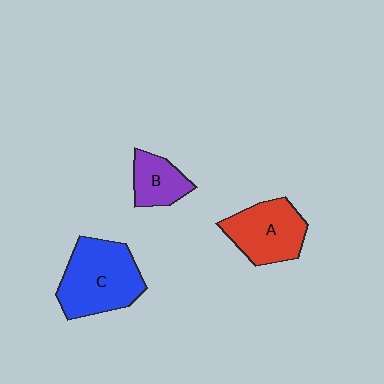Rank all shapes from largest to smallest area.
From largest to smallest: C (blue), A (red), B (purple).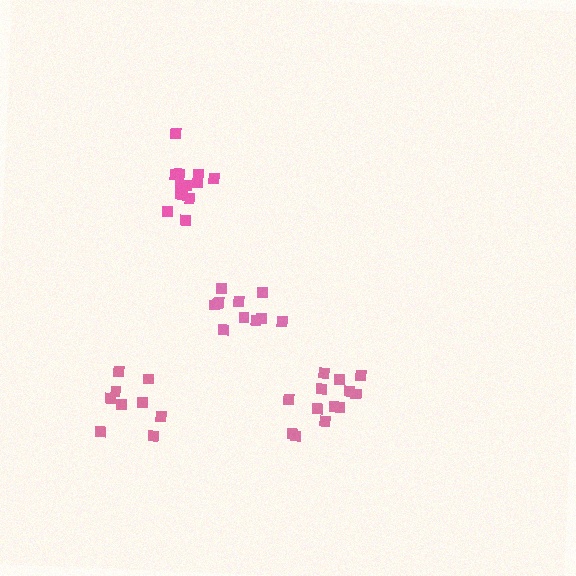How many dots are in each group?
Group 1: 11 dots, Group 2: 9 dots, Group 3: 13 dots, Group 4: 13 dots (46 total).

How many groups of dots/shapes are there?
There are 4 groups.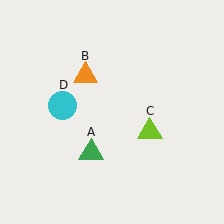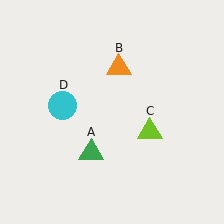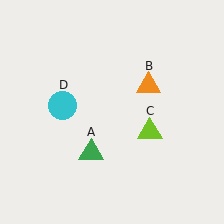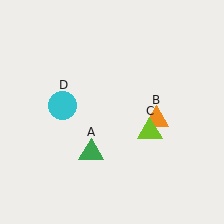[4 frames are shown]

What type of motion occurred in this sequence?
The orange triangle (object B) rotated clockwise around the center of the scene.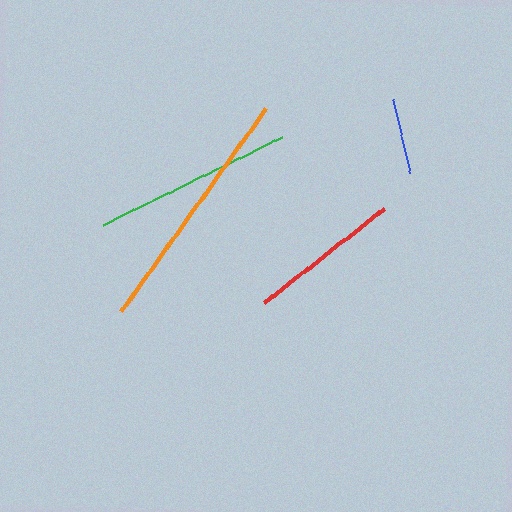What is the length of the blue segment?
The blue segment is approximately 77 pixels long.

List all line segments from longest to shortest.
From longest to shortest: orange, green, red, blue.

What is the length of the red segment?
The red segment is approximately 153 pixels long.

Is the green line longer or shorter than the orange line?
The orange line is longer than the green line.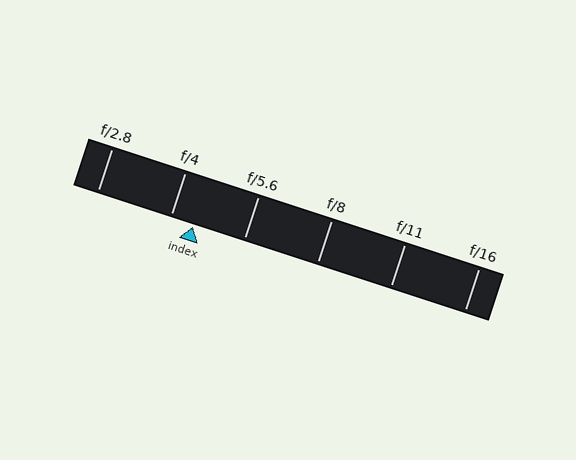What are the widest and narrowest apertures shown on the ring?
The widest aperture shown is f/2.8 and the narrowest is f/16.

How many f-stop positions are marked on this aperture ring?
There are 6 f-stop positions marked.